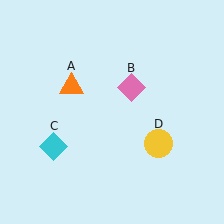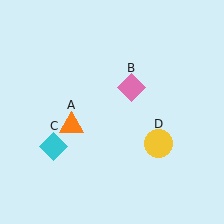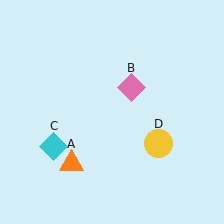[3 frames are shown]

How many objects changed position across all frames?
1 object changed position: orange triangle (object A).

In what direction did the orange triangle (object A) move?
The orange triangle (object A) moved down.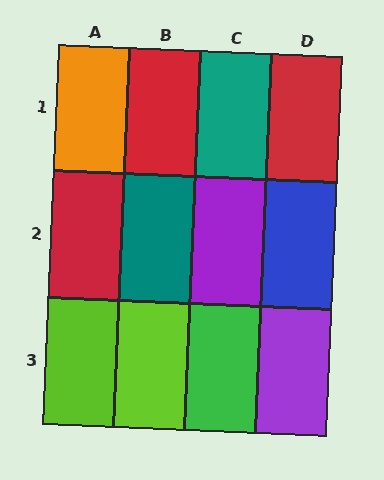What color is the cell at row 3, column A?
Lime.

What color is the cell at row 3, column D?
Purple.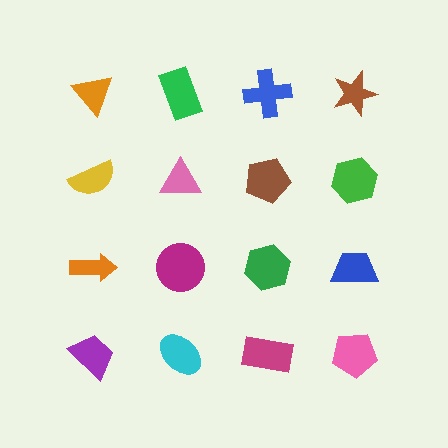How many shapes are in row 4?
4 shapes.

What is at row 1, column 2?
A green rectangle.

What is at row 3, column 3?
A green hexagon.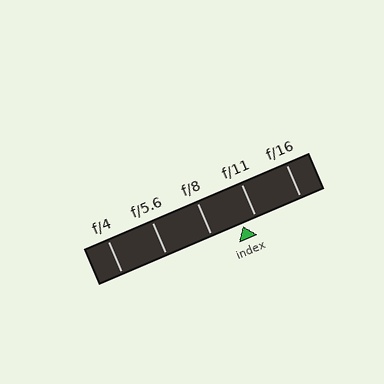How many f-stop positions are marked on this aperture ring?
There are 5 f-stop positions marked.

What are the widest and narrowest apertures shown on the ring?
The widest aperture shown is f/4 and the narrowest is f/16.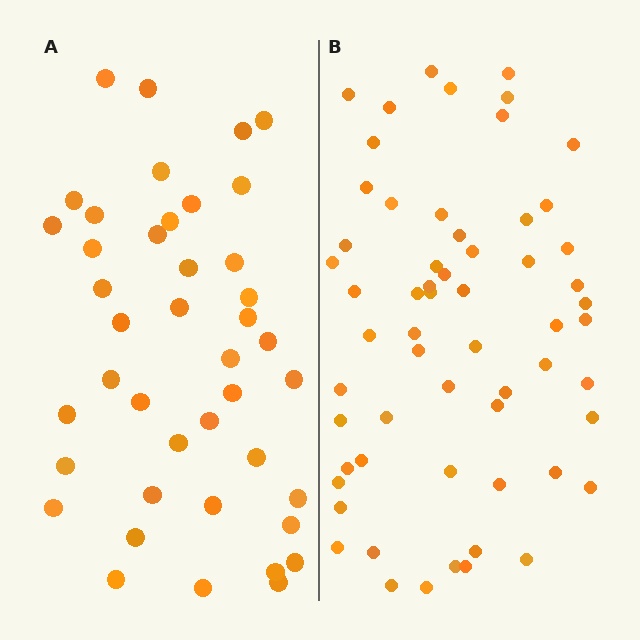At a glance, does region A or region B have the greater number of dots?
Region B (the right region) has more dots.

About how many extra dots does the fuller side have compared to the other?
Region B has approximately 20 more dots than region A.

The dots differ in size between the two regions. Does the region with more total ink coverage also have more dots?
No. Region A has more total ink coverage because its dots are larger, but region B actually contains more individual dots. Total area can be misleading — the number of items is what matters here.